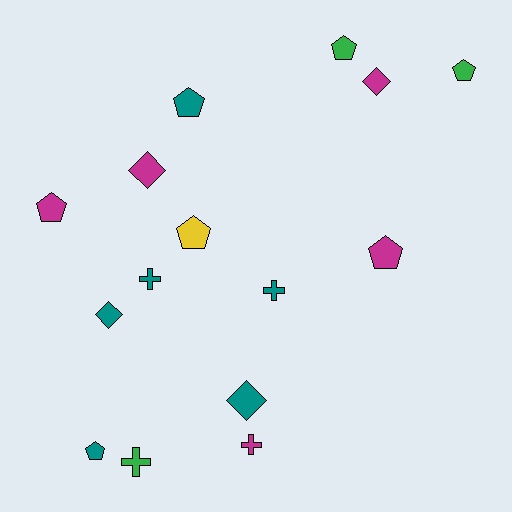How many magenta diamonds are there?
There are 2 magenta diamonds.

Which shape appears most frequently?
Pentagon, with 7 objects.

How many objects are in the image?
There are 15 objects.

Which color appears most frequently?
Teal, with 6 objects.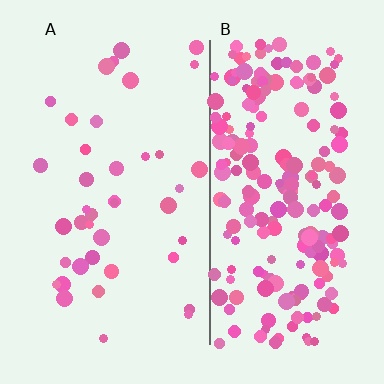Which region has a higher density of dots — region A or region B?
B (the right).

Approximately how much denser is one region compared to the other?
Approximately 5.0× — region B over region A.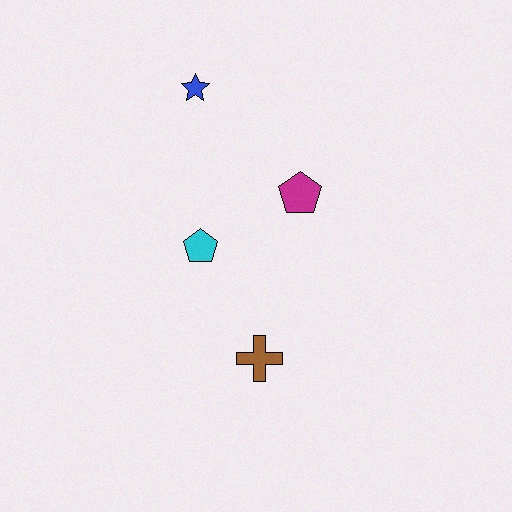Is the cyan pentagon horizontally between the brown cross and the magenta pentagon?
No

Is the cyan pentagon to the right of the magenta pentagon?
No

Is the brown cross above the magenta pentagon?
No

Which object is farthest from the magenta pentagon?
The brown cross is farthest from the magenta pentagon.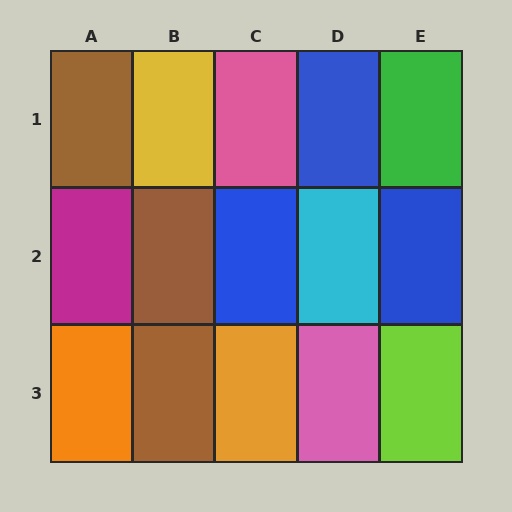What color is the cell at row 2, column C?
Blue.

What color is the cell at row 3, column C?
Orange.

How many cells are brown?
3 cells are brown.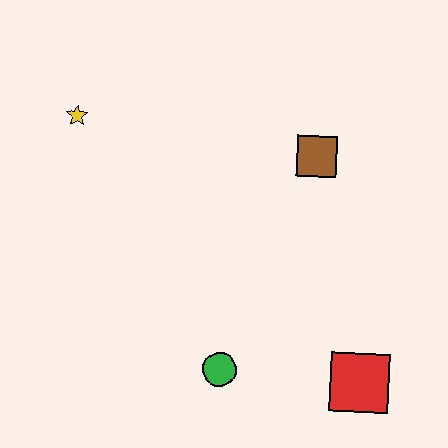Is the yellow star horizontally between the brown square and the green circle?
No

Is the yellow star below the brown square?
No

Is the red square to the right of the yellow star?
Yes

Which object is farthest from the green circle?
The yellow star is farthest from the green circle.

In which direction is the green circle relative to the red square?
The green circle is to the left of the red square.